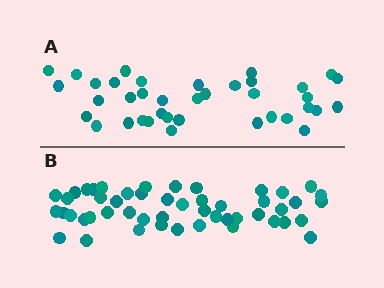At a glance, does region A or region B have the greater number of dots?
Region B (the bottom region) has more dots.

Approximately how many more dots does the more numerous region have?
Region B has roughly 12 or so more dots than region A.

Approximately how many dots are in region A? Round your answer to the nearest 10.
About 40 dots. (The exact count is 38, which rounds to 40.)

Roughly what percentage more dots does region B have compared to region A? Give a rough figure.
About 30% more.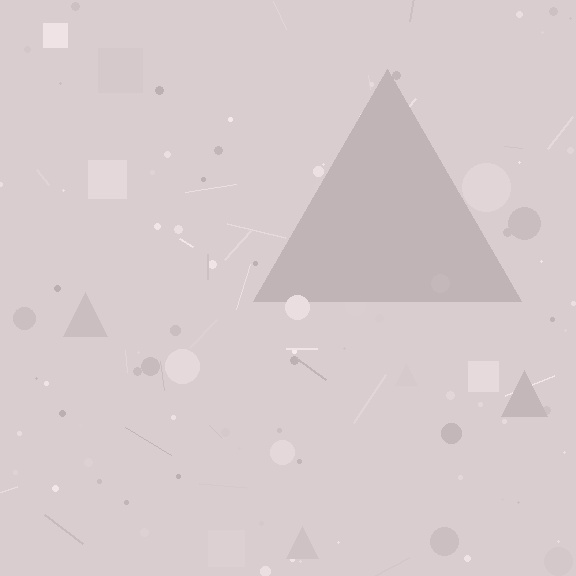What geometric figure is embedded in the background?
A triangle is embedded in the background.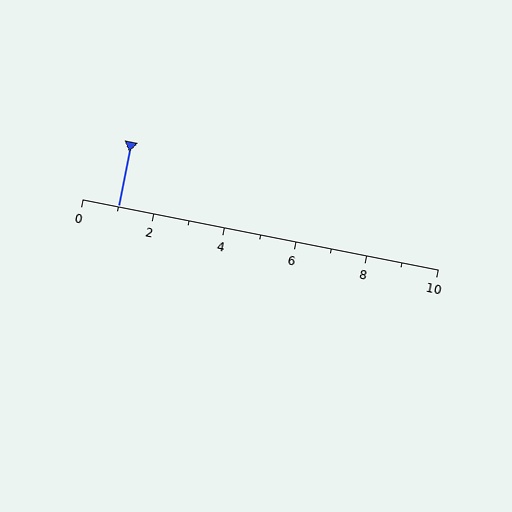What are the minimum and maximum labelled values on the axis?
The axis runs from 0 to 10.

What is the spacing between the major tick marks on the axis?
The major ticks are spaced 2 apart.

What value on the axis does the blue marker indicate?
The marker indicates approximately 1.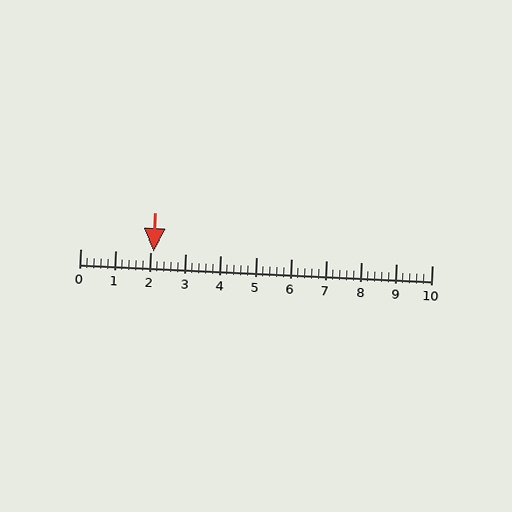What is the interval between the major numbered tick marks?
The major tick marks are spaced 1 units apart.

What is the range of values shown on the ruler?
The ruler shows values from 0 to 10.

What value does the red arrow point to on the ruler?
The red arrow points to approximately 2.1.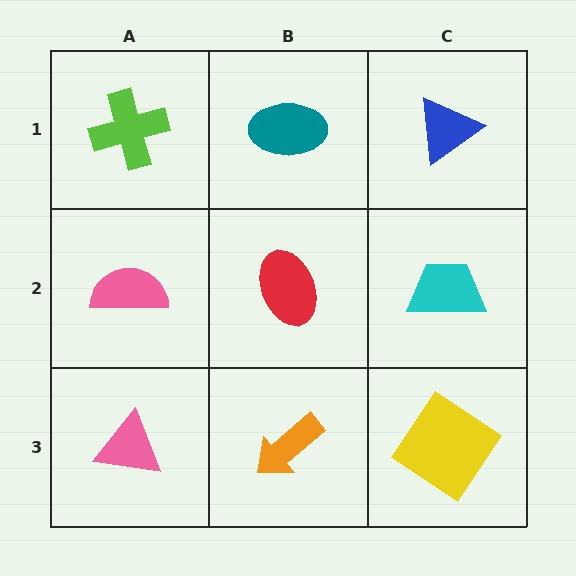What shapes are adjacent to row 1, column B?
A red ellipse (row 2, column B), a lime cross (row 1, column A), a blue triangle (row 1, column C).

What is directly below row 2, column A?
A pink triangle.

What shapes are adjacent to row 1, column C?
A cyan trapezoid (row 2, column C), a teal ellipse (row 1, column B).